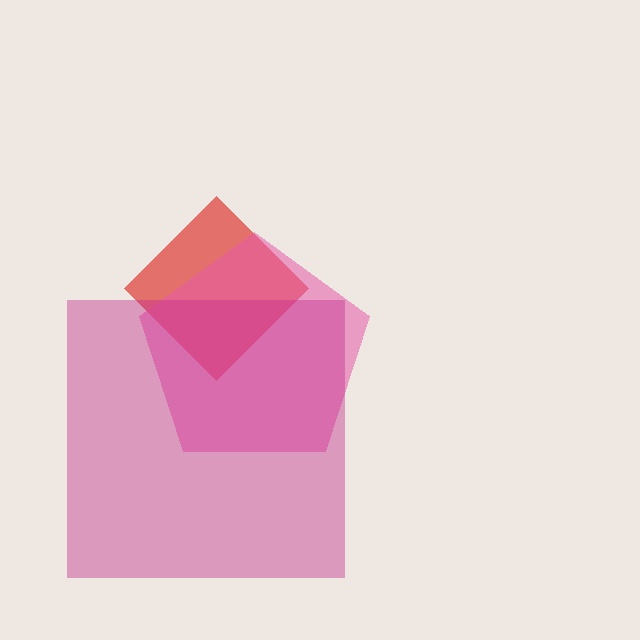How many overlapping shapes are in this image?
There are 3 overlapping shapes in the image.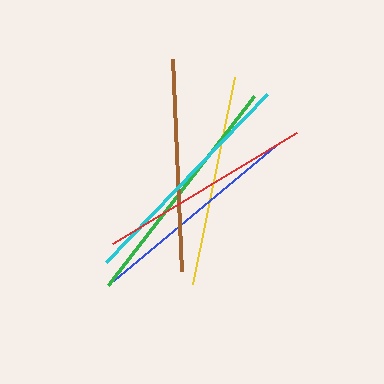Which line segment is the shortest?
The blue line is the shortest at approximately 210 pixels.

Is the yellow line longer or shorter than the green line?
The green line is longer than the yellow line.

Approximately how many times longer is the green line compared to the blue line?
The green line is approximately 1.1 times the length of the blue line.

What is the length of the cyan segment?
The cyan segment is approximately 232 pixels long.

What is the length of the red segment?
The red segment is approximately 215 pixels long.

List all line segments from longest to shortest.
From longest to shortest: green, cyan, red, brown, yellow, blue.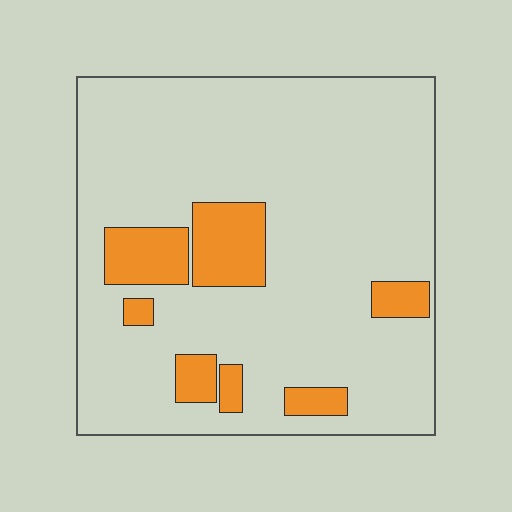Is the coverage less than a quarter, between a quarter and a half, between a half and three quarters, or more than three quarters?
Less than a quarter.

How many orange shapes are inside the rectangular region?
7.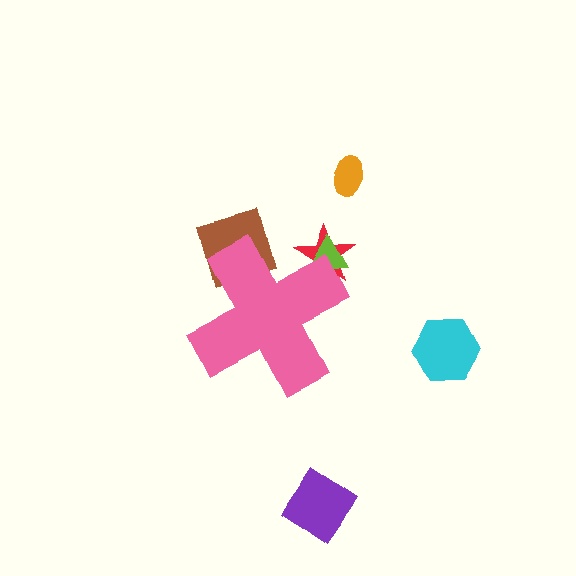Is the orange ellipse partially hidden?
No, the orange ellipse is fully visible.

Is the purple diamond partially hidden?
No, the purple diamond is fully visible.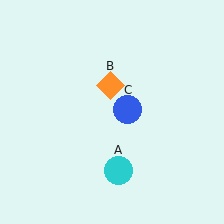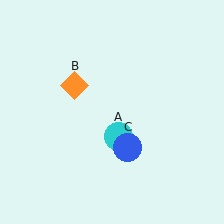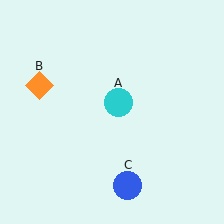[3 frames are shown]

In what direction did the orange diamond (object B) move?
The orange diamond (object B) moved left.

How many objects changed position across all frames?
3 objects changed position: cyan circle (object A), orange diamond (object B), blue circle (object C).